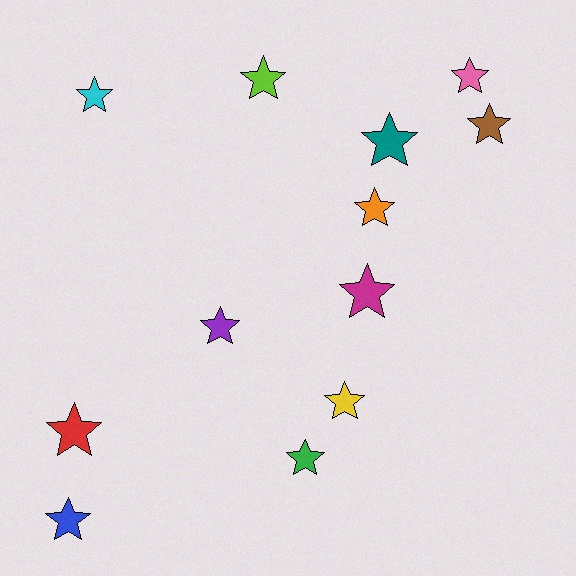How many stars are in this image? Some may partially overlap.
There are 12 stars.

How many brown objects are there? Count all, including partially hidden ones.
There is 1 brown object.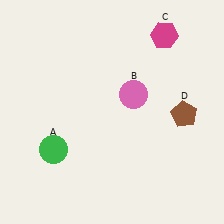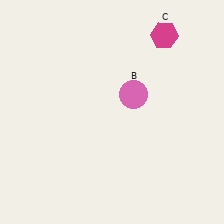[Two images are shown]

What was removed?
The brown pentagon (D), the green circle (A) were removed in Image 2.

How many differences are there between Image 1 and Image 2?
There are 2 differences between the two images.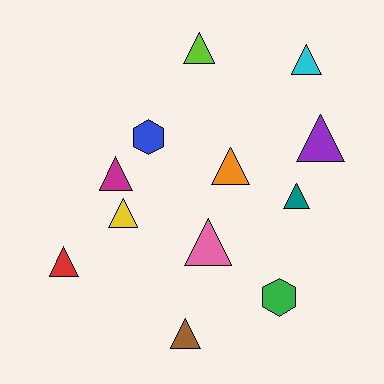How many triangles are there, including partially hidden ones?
There are 10 triangles.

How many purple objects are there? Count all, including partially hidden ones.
There is 1 purple object.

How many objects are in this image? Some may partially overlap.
There are 12 objects.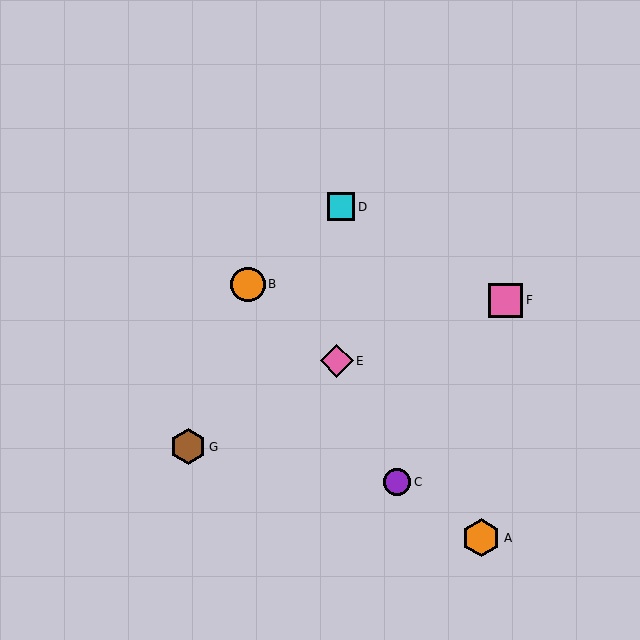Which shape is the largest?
The orange hexagon (labeled A) is the largest.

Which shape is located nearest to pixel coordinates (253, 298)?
The orange circle (labeled B) at (248, 284) is nearest to that location.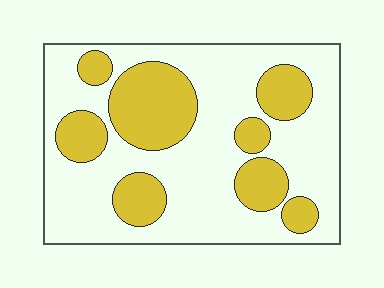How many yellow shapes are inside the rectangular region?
8.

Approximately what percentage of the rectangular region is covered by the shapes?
Approximately 30%.